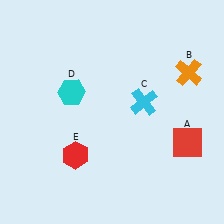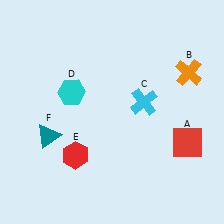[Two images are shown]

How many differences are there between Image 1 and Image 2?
There is 1 difference between the two images.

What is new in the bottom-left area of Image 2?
A teal triangle (F) was added in the bottom-left area of Image 2.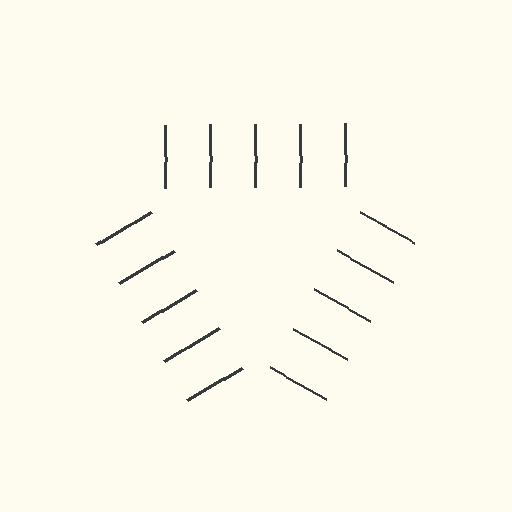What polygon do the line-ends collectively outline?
An illusory triangle — the line segments terminate on its edges but no continuous stroke is drawn.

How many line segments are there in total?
15 — 5 along each of the 3 edges.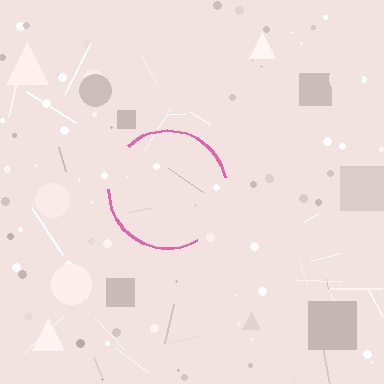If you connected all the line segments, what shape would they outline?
They would outline a circle.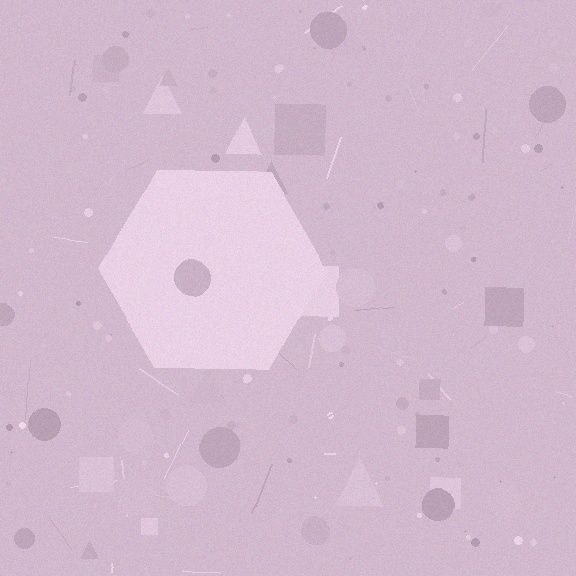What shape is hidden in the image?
A hexagon is hidden in the image.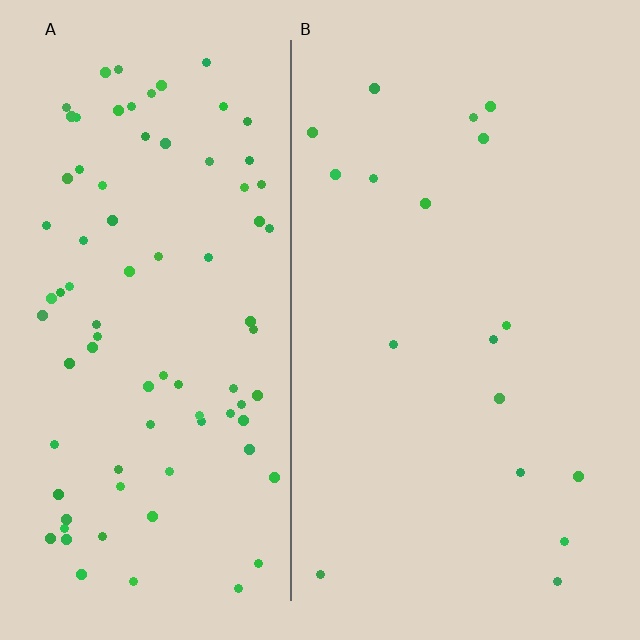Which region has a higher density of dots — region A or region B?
A (the left).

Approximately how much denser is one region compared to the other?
Approximately 4.9× — region A over region B.